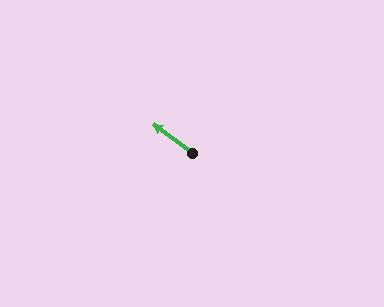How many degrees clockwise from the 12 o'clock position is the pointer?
Approximately 307 degrees.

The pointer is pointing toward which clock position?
Roughly 10 o'clock.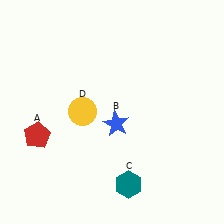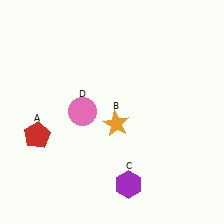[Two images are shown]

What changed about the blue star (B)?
In Image 1, B is blue. In Image 2, it changed to orange.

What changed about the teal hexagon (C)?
In Image 1, C is teal. In Image 2, it changed to purple.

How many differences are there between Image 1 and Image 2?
There are 3 differences between the two images.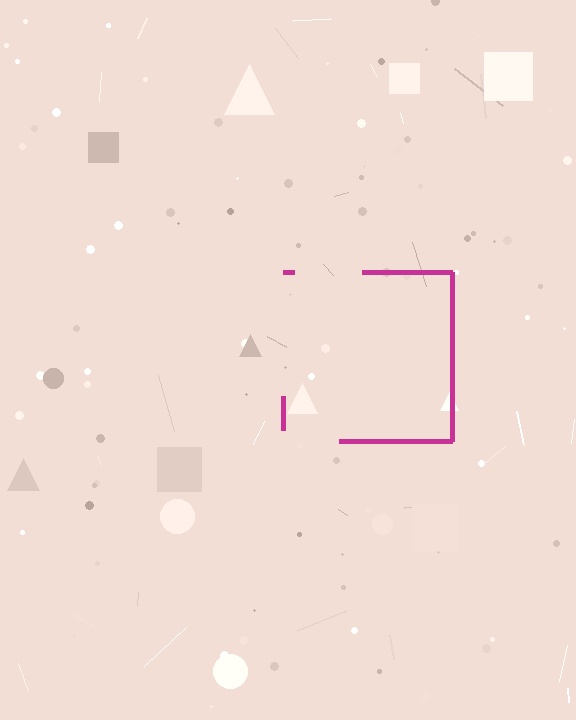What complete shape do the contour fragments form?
The contour fragments form a square.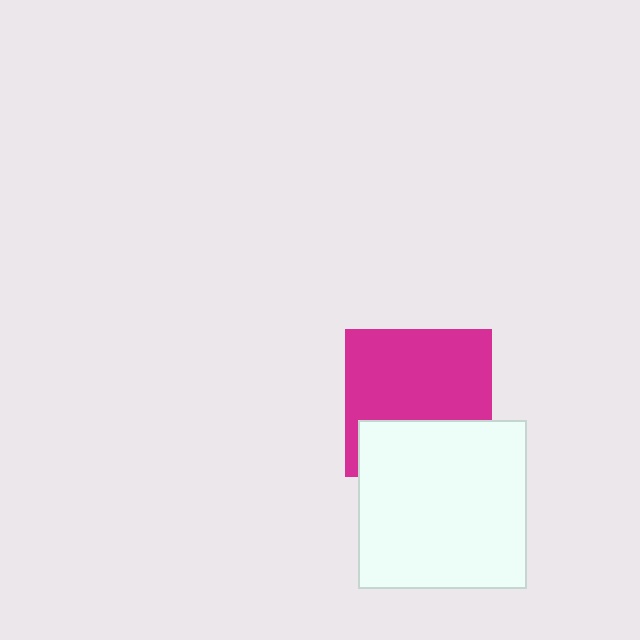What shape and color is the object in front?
The object in front is a white square.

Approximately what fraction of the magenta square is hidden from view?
Roughly 36% of the magenta square is hidden behind the white square.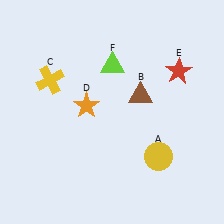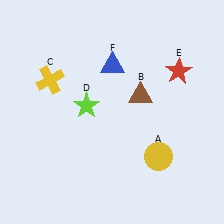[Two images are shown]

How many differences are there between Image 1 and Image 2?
There are 2 differences between the two images.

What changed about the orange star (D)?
In Image 1, D is orange. In Image 2, it changed to lime.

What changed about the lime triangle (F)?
In Image 1, F is lime. In Image 2, it changed to blue.